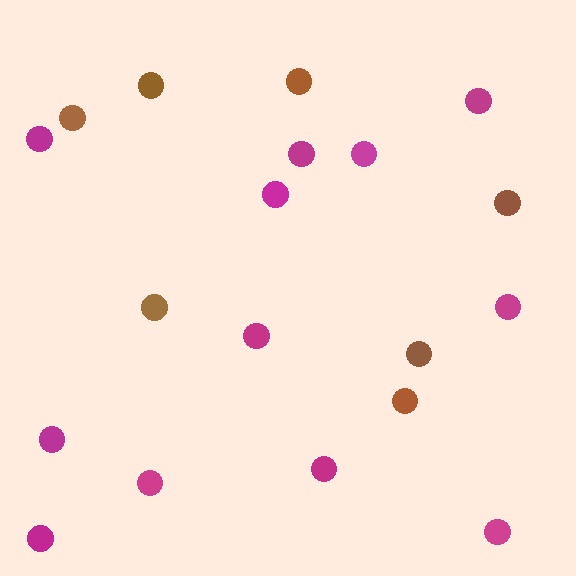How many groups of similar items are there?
There are 2 groups: one group of brown circles (7) and one group of magenta circles (12).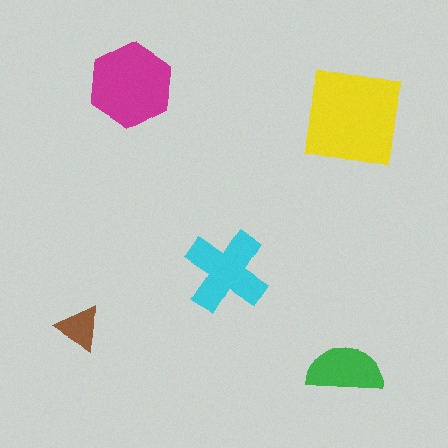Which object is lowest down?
The green semicircle is bottommost.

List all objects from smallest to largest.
The brown triangle, the green semicircle, the cyan cross, the magenta hexagon, the yellow square.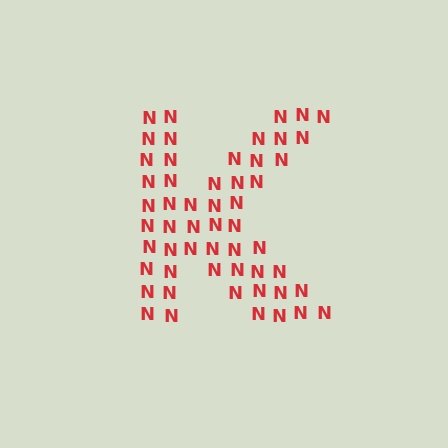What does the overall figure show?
The overall figure shows the letter K.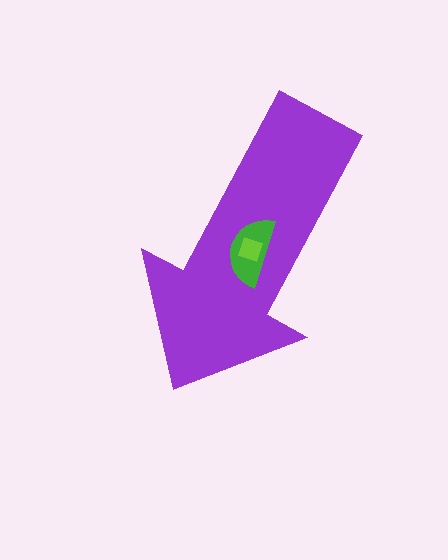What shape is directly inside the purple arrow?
The green semicircle.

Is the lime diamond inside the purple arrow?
Yes.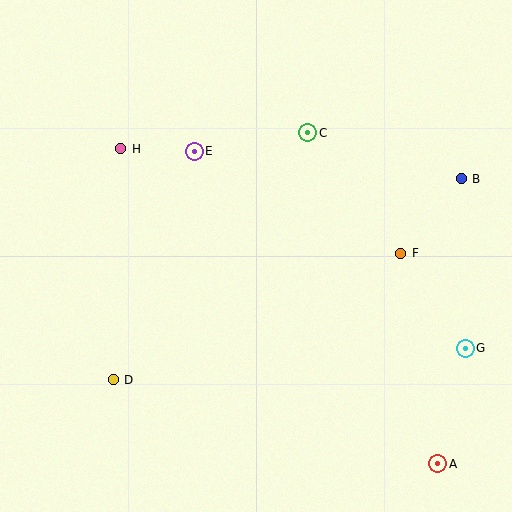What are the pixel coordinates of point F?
Point F is at (401, 253).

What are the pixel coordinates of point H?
Point H is at (121, 149).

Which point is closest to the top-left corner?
Point H is closest to the top-left corner.